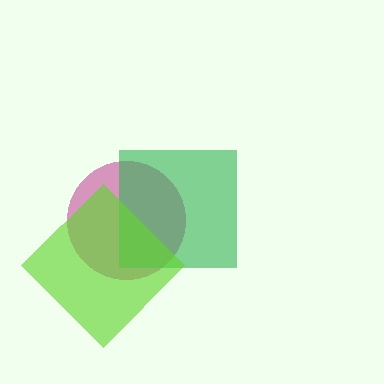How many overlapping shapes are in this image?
There are 3 overlapping shapes in the image.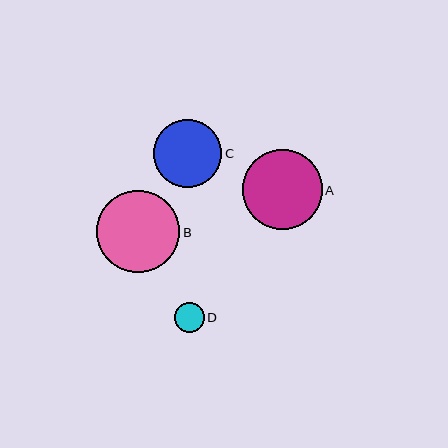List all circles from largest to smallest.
From largest to smallest: B, A, C, D.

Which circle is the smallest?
Circle D is the smallest with a size of approximately 30 pixels.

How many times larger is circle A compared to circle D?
Circle A is approximately 2.7 times the size of circle D.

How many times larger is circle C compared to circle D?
Circle C is approximately 2.3 times the size of circle D.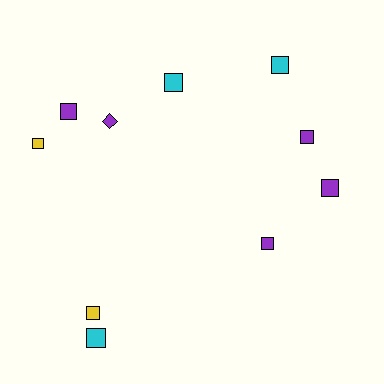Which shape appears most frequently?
Square, with 9 objects.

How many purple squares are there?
There are 4 purple squares.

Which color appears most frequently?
Purple, with 5 objects.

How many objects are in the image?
There are 10 objects.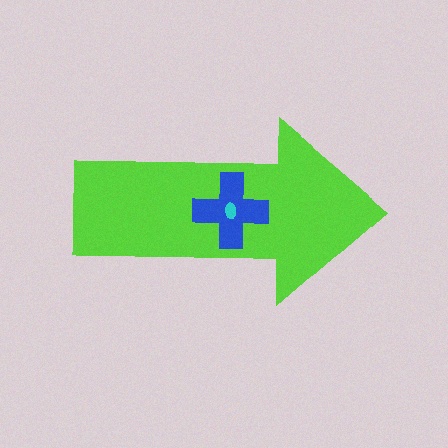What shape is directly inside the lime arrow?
The blue cross.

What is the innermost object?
The cyan ellipse.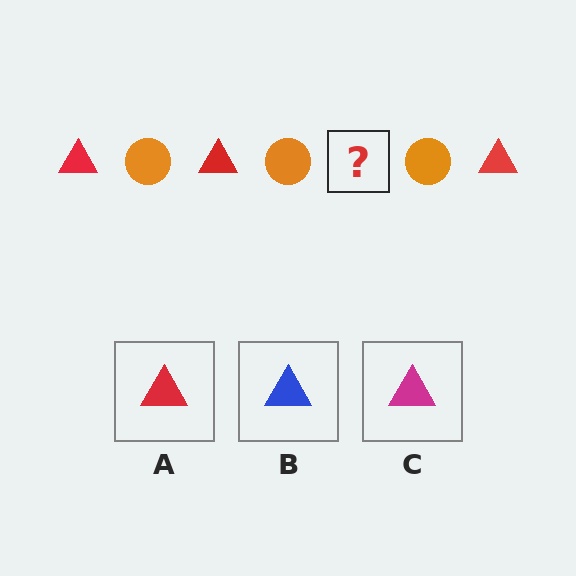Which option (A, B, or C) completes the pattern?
A.